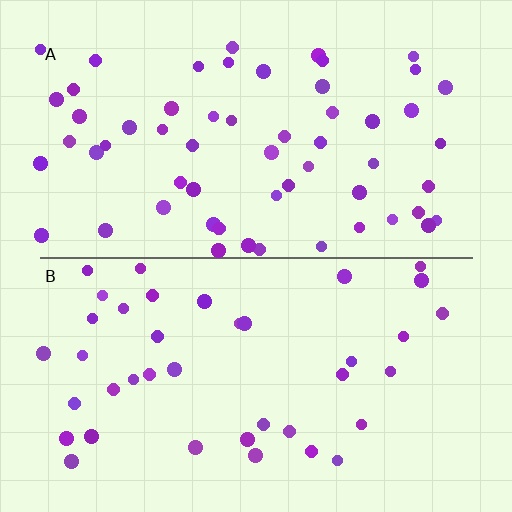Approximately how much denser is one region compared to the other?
Approximately 1.5× — region A over region B.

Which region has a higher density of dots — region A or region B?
A (the top).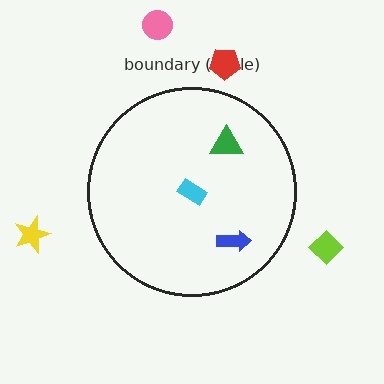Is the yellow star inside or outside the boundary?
Outside.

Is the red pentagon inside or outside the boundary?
Outside.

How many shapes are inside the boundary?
3 inside, 4 outside.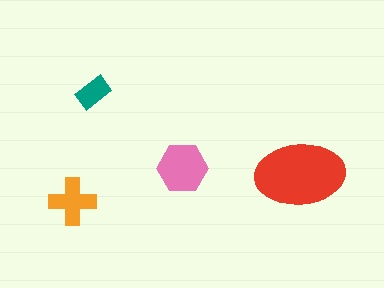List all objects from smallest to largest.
The teal rectangle, the orange cross, the pink hexagon, the red ellipse.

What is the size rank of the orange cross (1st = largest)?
3rd.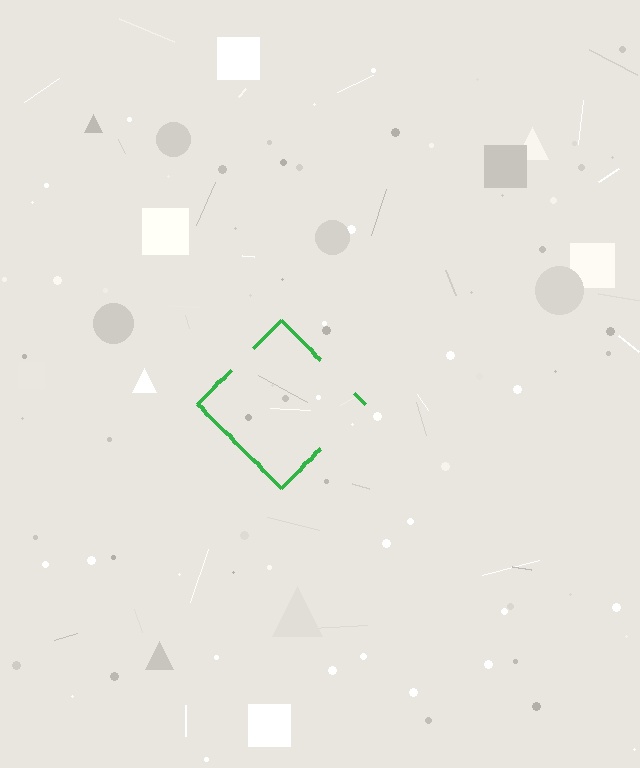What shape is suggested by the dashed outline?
The dashed outline suggests a diamond.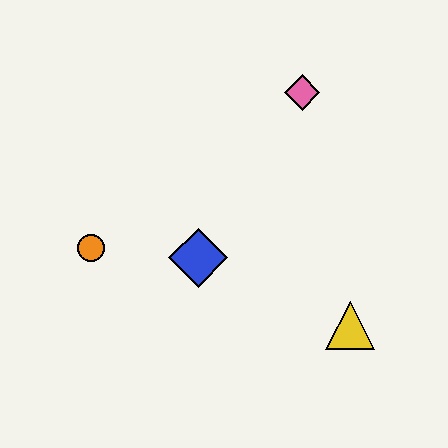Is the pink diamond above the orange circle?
Yes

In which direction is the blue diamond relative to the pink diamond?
The blue diamond is below the pink diamond.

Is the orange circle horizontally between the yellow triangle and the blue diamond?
No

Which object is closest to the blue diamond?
The orange circle is closest to the blue diamond.